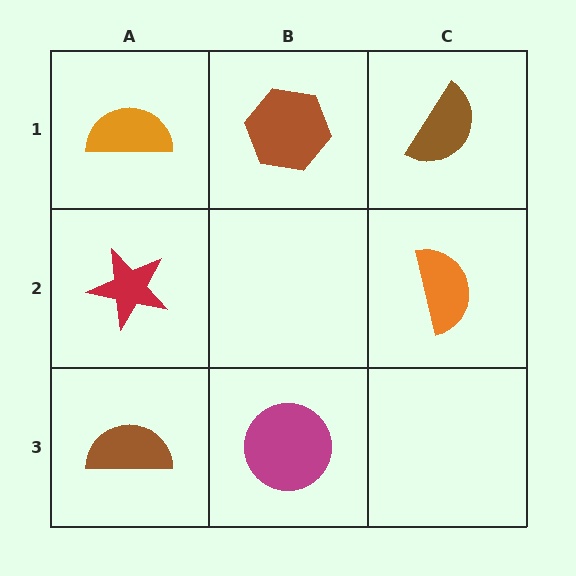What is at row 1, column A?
An orange semicircle.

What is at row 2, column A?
A red star.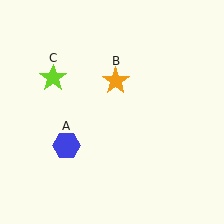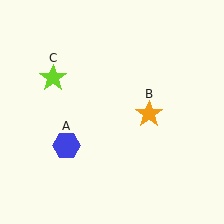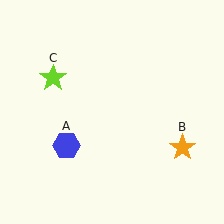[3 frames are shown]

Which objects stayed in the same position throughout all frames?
Blue hexagon (object A) and lime star (object C) remained stationary.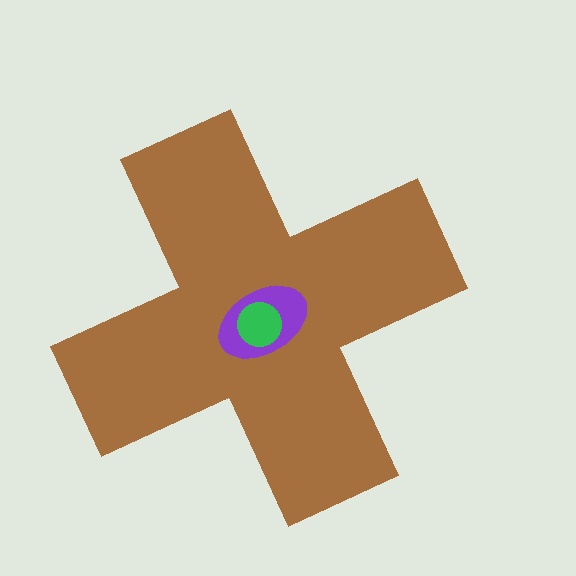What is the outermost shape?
The brown cross.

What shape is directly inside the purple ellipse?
The green circle.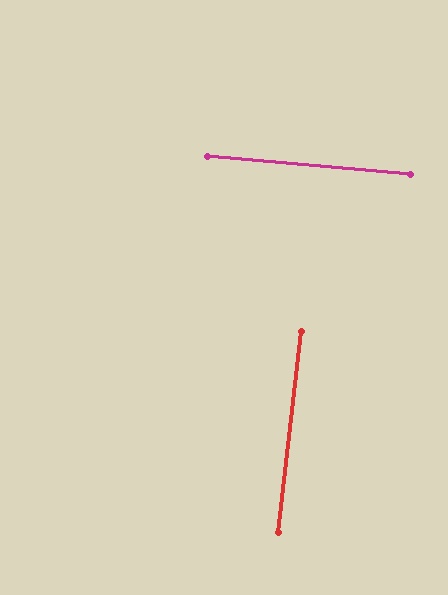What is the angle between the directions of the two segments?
Approximately 89 degrees.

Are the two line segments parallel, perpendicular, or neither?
Perpendicular — they meet at approximately 89°.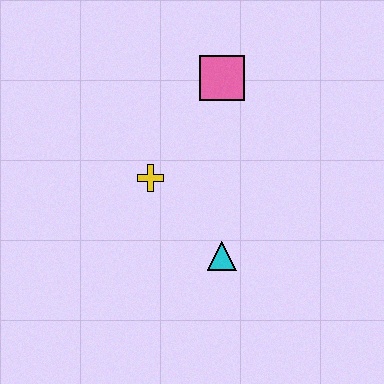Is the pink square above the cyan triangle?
Yes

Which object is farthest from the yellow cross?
The pink square is farthest from the yellow cross.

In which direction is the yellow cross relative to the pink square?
The yellow cross is below the pink square.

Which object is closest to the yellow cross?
The cyan triangle is closest to the yellow cross.